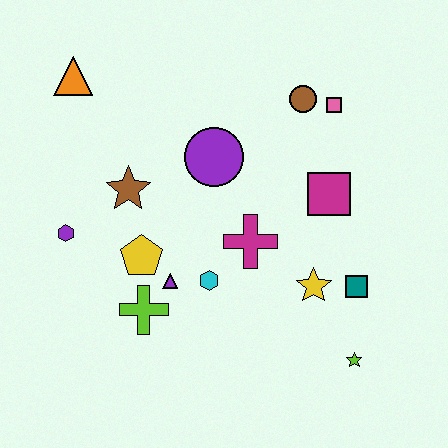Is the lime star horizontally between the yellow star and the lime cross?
No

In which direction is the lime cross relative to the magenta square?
The lime cross is to the left of the magenta square.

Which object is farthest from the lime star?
The orange triangle is farthest from the lime star.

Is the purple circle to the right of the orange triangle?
Yes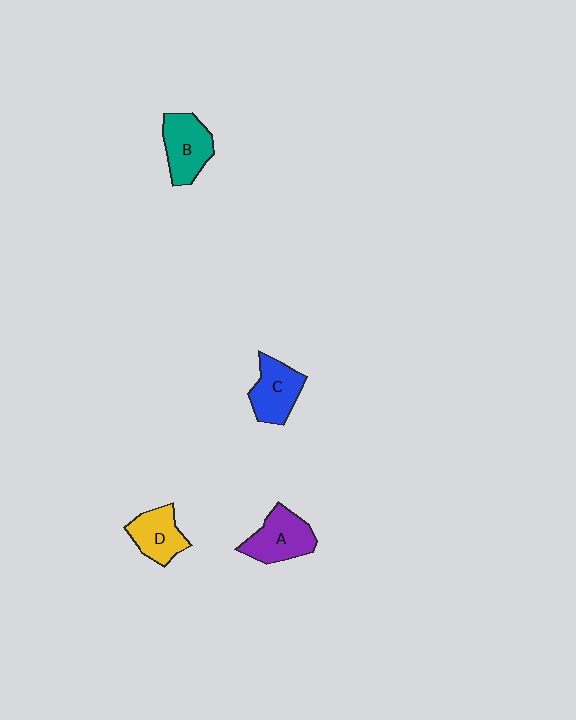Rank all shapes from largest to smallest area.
From largest to smallest: A (purple), B (teal), C (blue), D (yellow).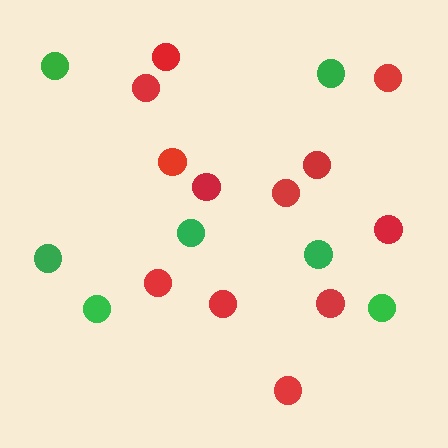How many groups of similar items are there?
There are 2 groups: one group of red circles (12) and one group of green circles (7).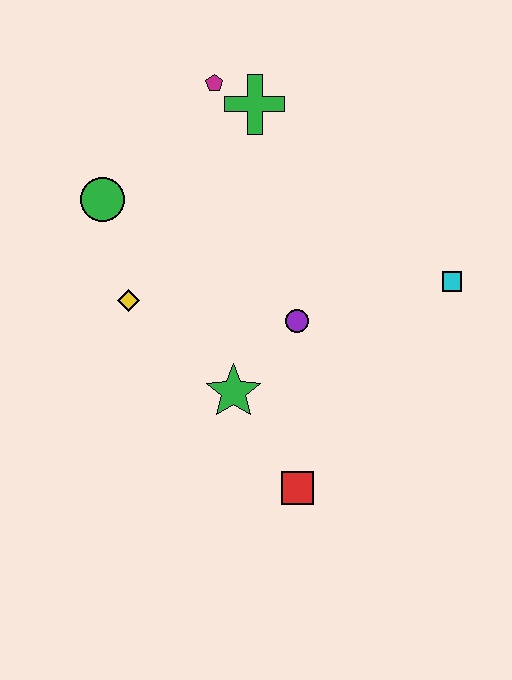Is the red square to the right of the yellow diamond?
Yes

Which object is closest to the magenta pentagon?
The green cross is closest to the magenta pentagon.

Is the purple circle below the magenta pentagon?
Yes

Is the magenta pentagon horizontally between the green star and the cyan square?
No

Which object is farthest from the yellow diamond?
The cyan square is farthest from the yellow diamond.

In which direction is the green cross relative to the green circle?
The green cross is to the right of the green circle.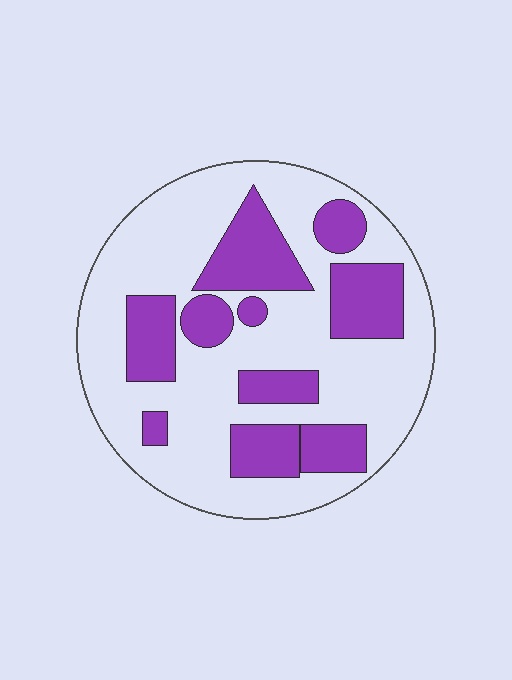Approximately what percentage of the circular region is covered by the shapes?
Approximately 30%.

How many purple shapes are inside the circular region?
10.